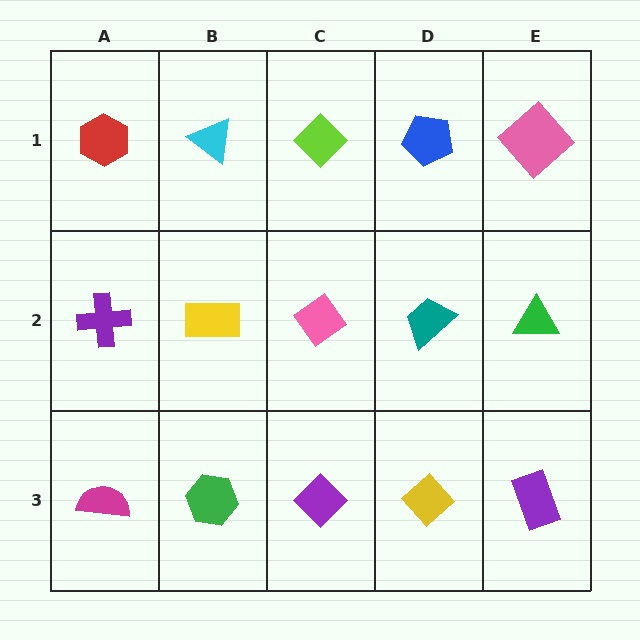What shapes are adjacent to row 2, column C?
A lime diamond (row 1, column C), a purple diamond (row 3, column C), a yellow rectangle (row 2, column B), a teal trapezoid (row 2, column D).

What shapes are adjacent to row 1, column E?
A green triangle (row 2, column E), a blue pentagon (row 1, column D).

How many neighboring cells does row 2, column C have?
4.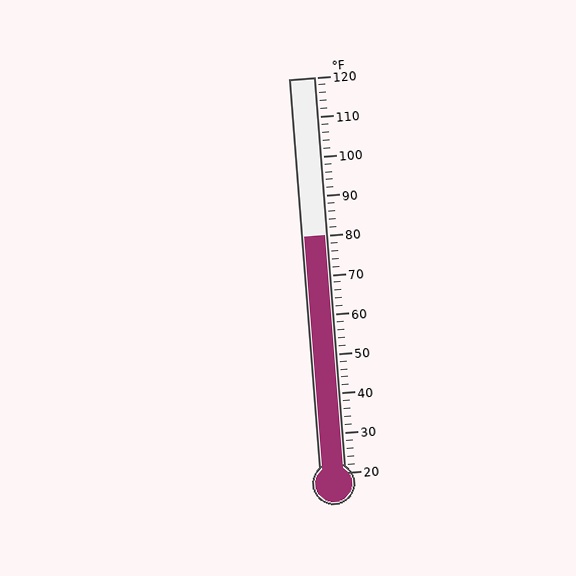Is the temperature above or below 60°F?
The temperature is above 60°F.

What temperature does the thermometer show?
The thermometer shows approximately 80°F.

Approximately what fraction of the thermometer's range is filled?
The thermometer is filled to approximately 60% of its range.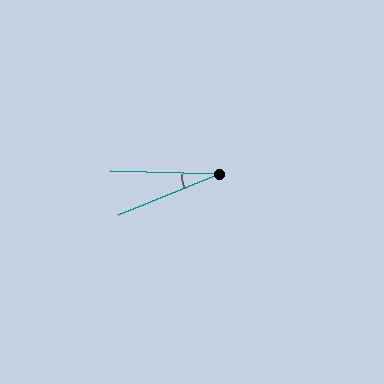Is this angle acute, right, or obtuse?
It is acute.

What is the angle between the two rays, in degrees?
Approximately 23 degrees.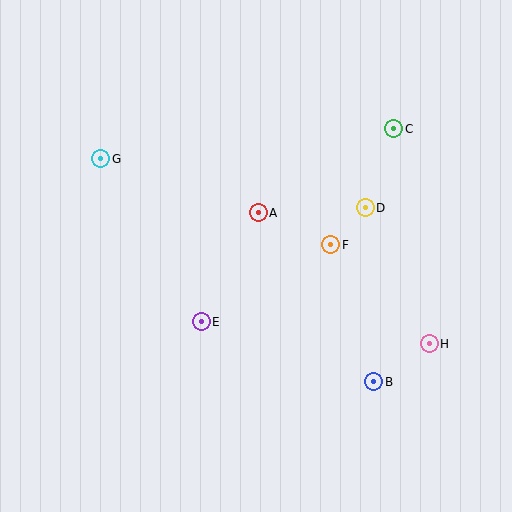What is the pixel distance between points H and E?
The distance between H and E is 229 pixels.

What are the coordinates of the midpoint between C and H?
The midpoint between C and H is at (411, 236).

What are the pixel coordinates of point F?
Point F is at (331, 245).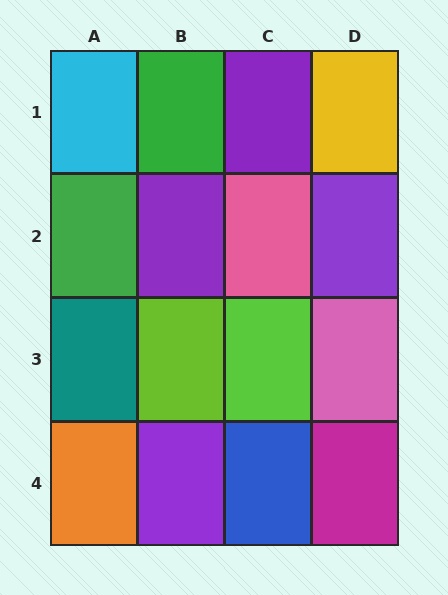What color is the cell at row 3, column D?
Pink.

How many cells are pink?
2 cells are pink.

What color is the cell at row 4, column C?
Blue.